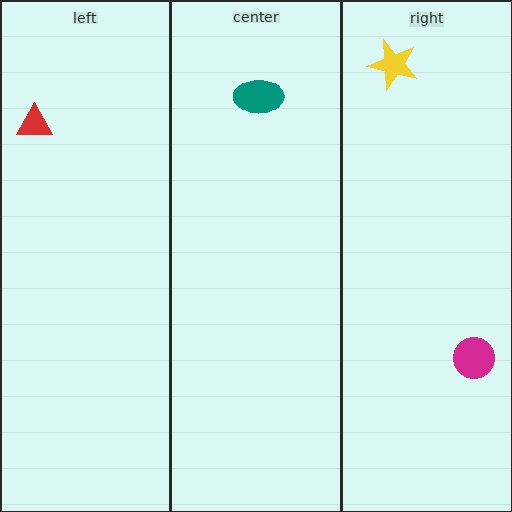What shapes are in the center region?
The teal ellipse.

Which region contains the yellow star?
The right region.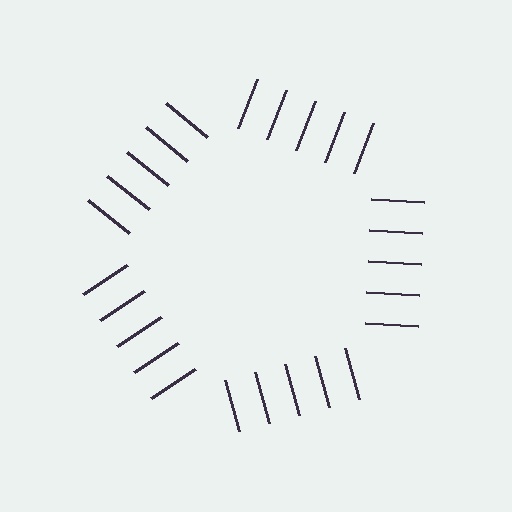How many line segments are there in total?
25 — 5 along each of the 5 edges.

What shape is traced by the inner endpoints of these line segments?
An illusory pentagon — the line segments terminate on its edges but no continuous stroke is drawn.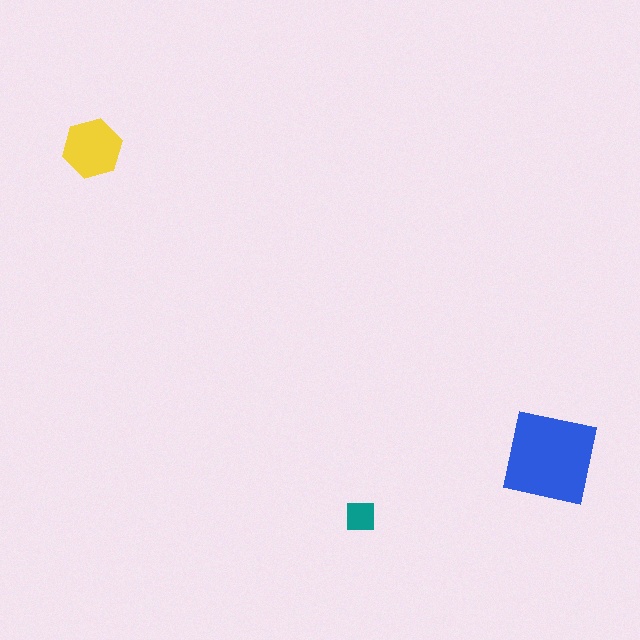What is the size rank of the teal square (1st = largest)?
3rd.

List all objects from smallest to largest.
The teal square, the yellow hexagon, the blue square.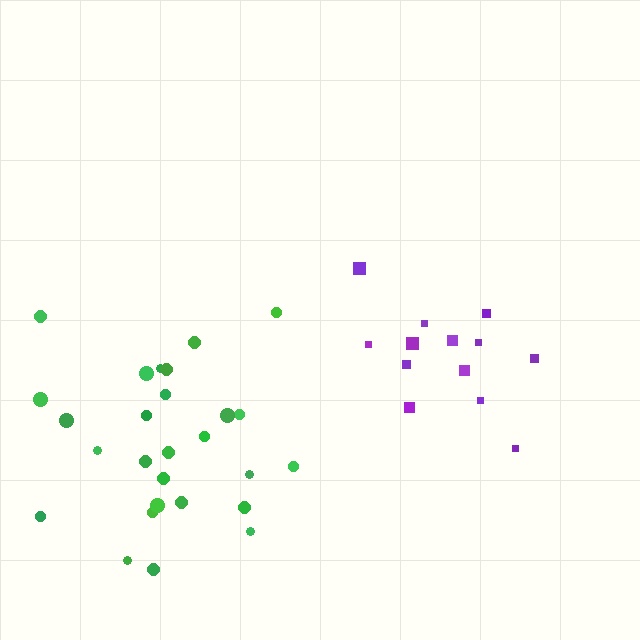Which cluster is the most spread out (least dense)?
Purple.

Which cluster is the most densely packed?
Green.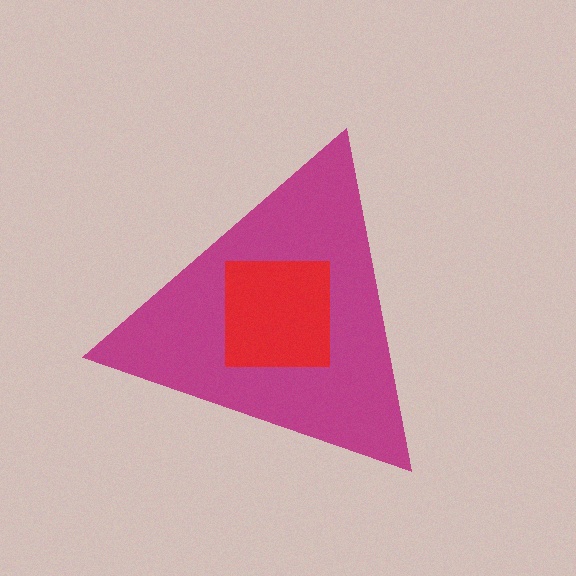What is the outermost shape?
The magenta triangle.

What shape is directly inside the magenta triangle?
The red square.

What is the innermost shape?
The red square.